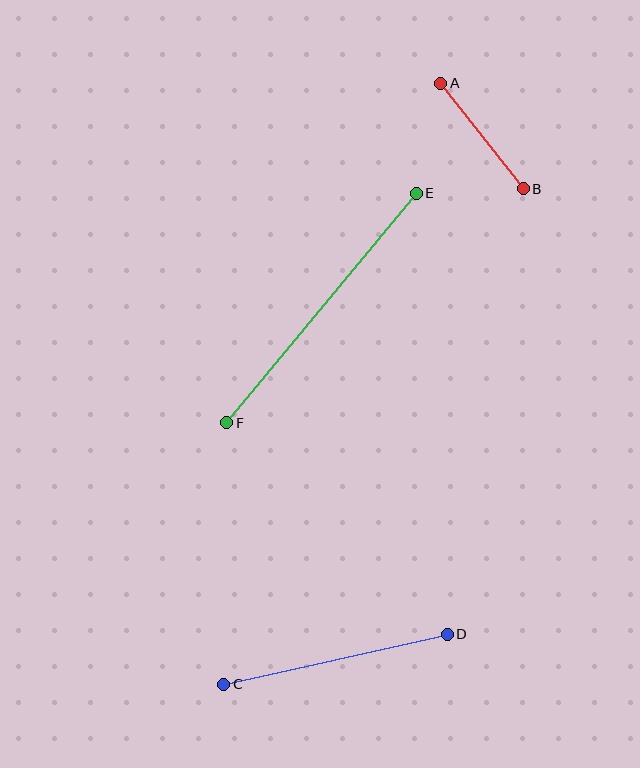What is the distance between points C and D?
The distance is approximately 229 pixels.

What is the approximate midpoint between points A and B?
The midpoint is at approximately (482, 136) pixels.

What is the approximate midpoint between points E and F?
The midpoint is at approximately (322, 308) pixels.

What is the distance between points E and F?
The distance is approximately 298 pixels.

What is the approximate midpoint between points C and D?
The midpoint is at approximately (336, 659) pixels.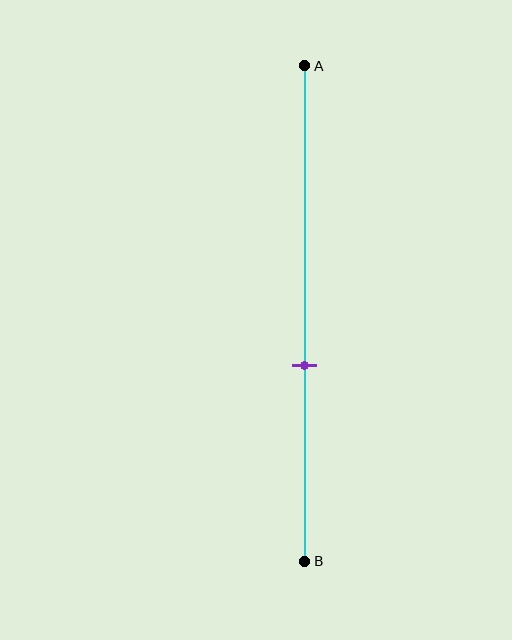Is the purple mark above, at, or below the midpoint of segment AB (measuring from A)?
The purple mark is below the midpoint of segment AB.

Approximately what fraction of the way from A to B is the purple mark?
The purple mark is approximately 60% of the way from A to B.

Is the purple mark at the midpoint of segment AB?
No, the mark is at about 60% from A, not at the 50% midpoint.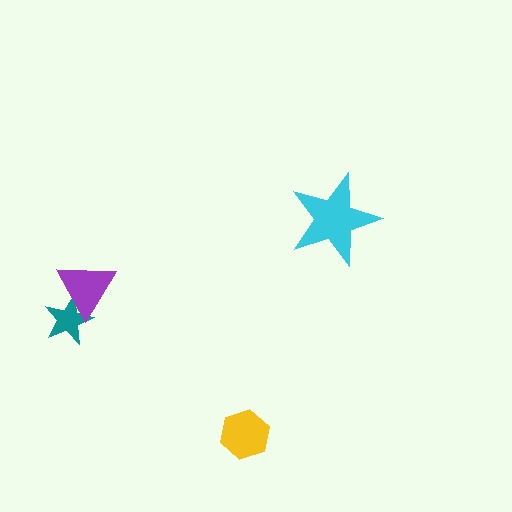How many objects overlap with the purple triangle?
1 object overlaps with the purple triangle.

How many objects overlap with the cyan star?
0 objects overlap with the cyan star.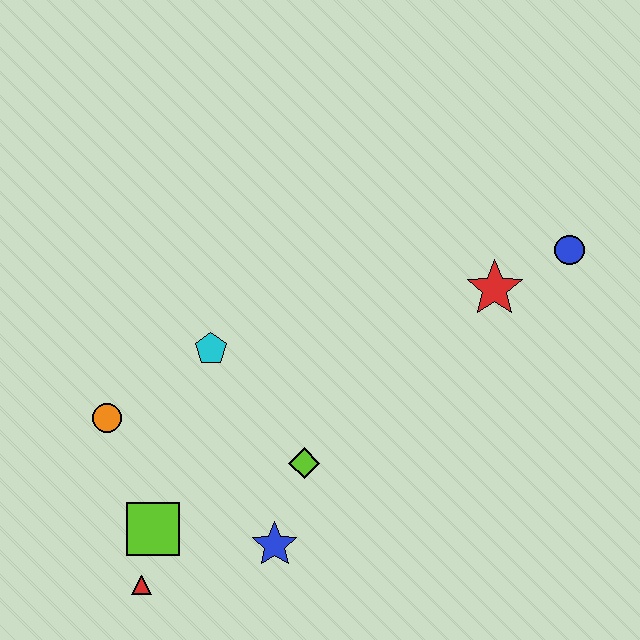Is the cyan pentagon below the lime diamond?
No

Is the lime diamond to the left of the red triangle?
No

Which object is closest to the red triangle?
The lime square is closest to the red triangle.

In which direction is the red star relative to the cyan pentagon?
The red star is to the right of the cyan pentagon.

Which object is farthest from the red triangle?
The blue circle is farthest from the red triangle.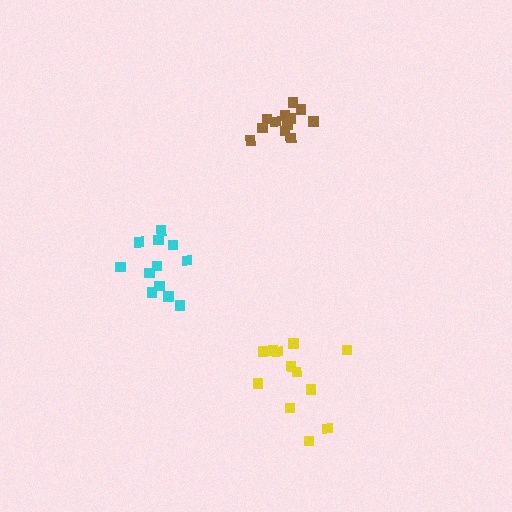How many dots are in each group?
Group 1: 12 dots, Group 2: 12 dots, Group 3: 12 dots (36 total).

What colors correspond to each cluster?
The clusters are colored: brown, yellow, cyan.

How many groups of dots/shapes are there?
There are 3 groups.